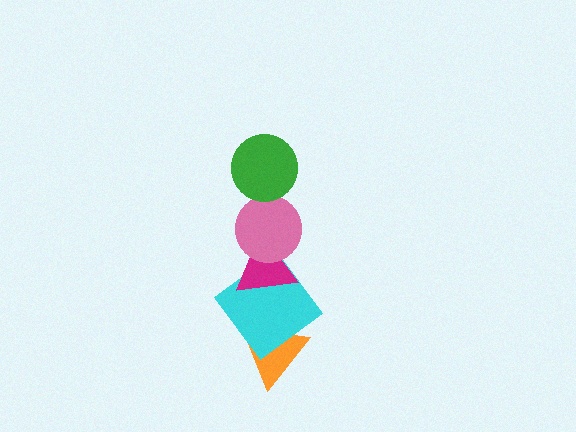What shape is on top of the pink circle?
The green circle is on top of the pink circle.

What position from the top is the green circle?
The green circle is 1st from the top.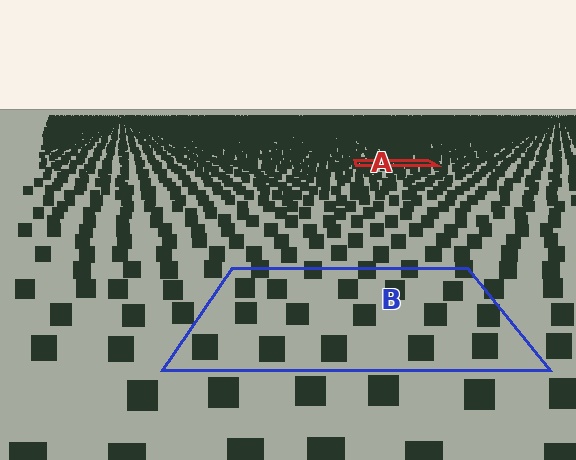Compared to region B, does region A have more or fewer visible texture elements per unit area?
Region A has more texture elements per unit area — they are packed more densely because it is farther away.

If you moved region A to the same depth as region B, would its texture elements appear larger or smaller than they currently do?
They would appear larger. At a closer depth, the same texture elements are projected at a bigger on-screen size.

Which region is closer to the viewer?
Region B is closer. The texture elements there are larger and more spread out.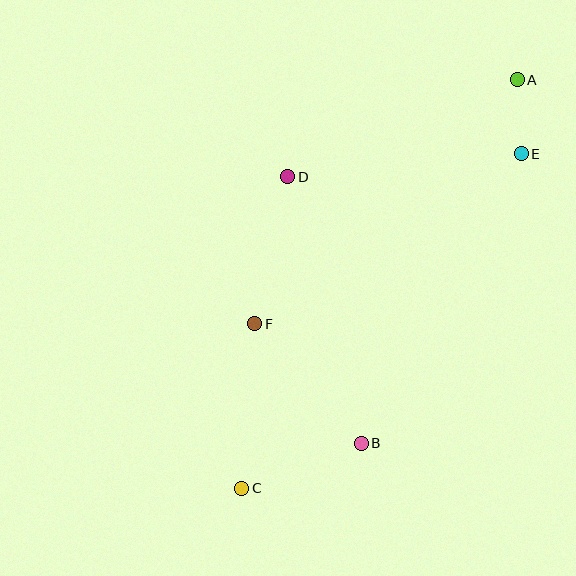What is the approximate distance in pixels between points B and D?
The distance between B and D is approximately 276 pixels.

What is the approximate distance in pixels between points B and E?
The distance between B and E is approximately 331 pixels.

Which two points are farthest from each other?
Points A and C are farthest from each other.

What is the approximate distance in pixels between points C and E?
The distance between C and E is approximately 436 pixels.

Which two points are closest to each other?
Points A and E are closest to each other.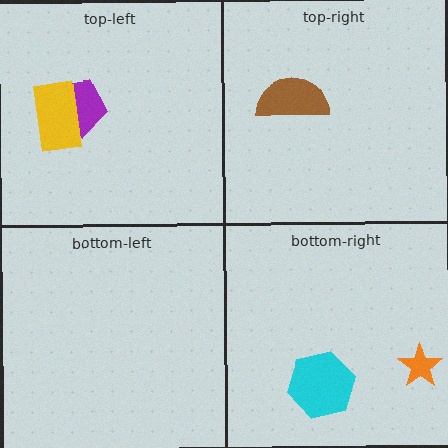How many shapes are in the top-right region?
1.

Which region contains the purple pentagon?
The top-left region.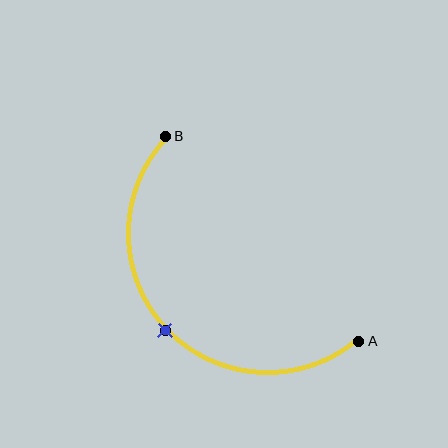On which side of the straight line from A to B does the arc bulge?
The arc bulges below and to the left of the straight line connecting A and B.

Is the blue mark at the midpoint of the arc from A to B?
Yes. The blue mark lies on the arc at equal arc-length from both A and B — it is the arc midpoint.